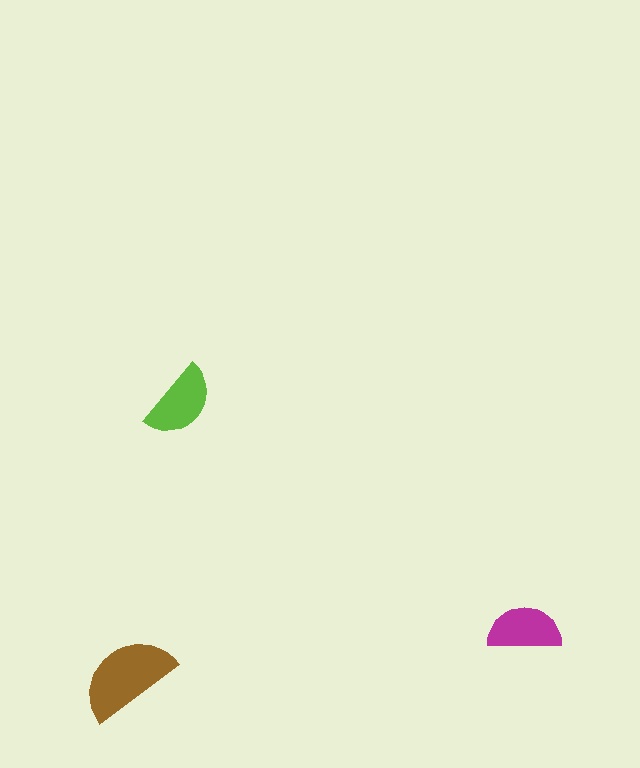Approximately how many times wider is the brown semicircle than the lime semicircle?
About 1.5 times wider.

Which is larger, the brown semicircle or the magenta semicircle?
The brown one.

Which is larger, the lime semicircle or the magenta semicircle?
The lime one.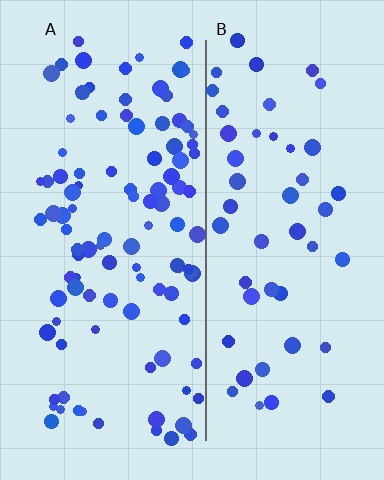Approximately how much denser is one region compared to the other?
Approximately 2.2× — region A over region B.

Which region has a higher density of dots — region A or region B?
A (the left).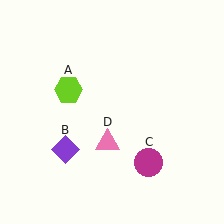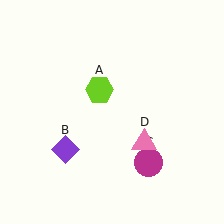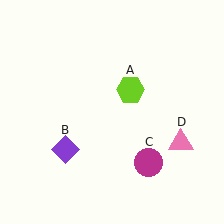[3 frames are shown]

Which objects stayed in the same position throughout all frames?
Purple diamond (object B) and magenta circle (object C) remained stationary.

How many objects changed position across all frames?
2 objects changed position: lime hexagon (object A), pink triangle (object D).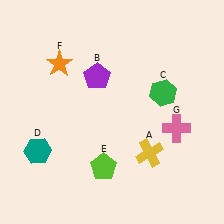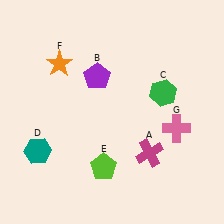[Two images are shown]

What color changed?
The cross (A) changed from yellow in Image 1 to magenta in Image 2.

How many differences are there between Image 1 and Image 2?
There is 1 difference between the two images.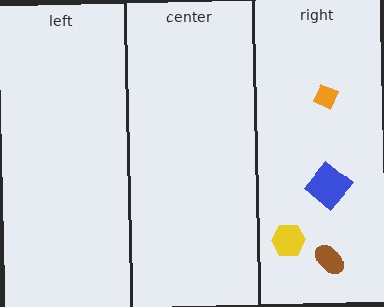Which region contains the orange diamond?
The right region.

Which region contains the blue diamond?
The right region.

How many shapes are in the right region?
4.